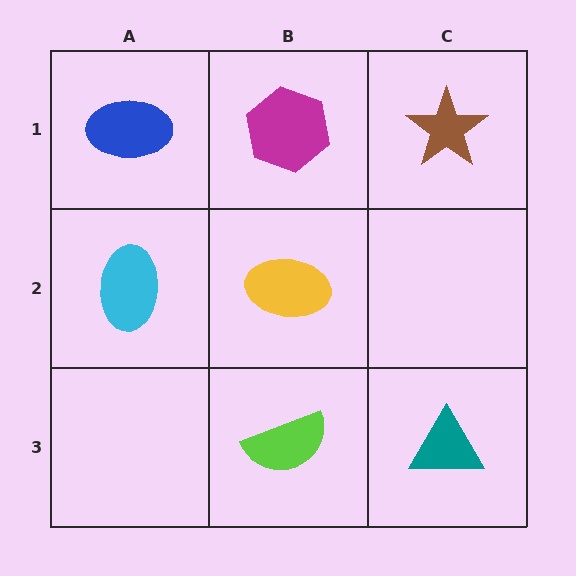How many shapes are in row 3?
2 shapes.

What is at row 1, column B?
A magenta hexagon.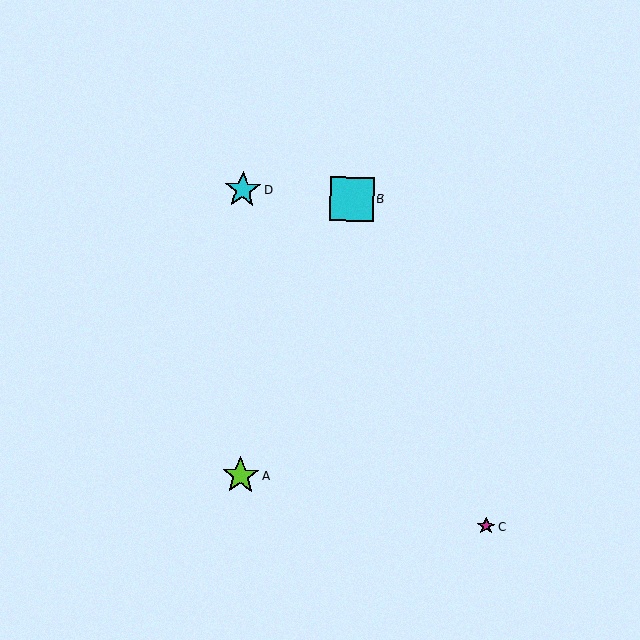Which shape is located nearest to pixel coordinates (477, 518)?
The magenta star (labeled C) at (486, 526) is nearest to that location.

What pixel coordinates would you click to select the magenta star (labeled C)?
Click at (486, 526) to select the magenta star C.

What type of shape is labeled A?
Shape A is a lime star.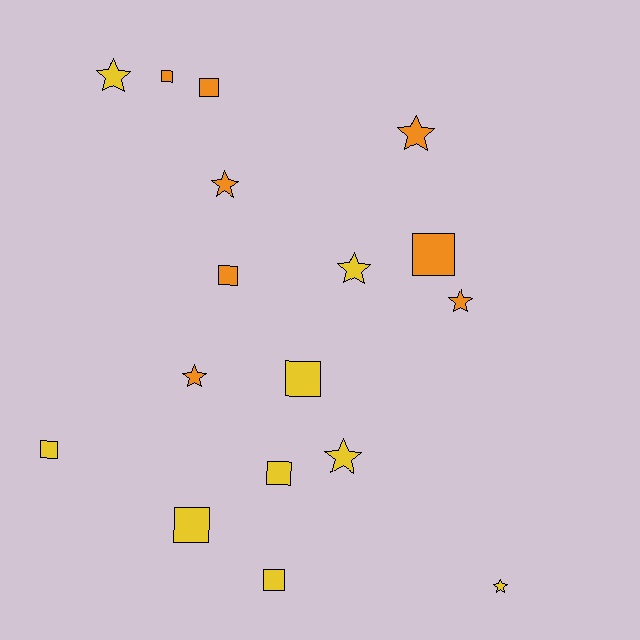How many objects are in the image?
There are 17 objects.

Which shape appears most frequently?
Square, with 9 objects.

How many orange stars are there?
There are 4 orange stars.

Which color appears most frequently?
Yellow, with 9 objects.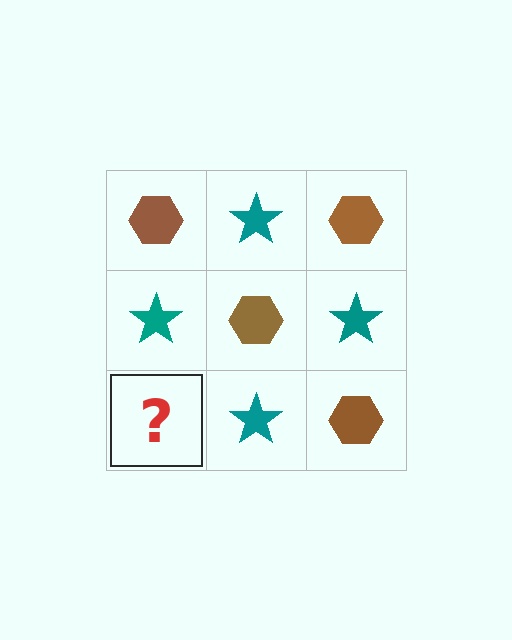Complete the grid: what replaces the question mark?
The question mark should be replaced with a brown hexagon.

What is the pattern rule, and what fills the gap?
The rule is that it alternates brown hexagon and teal star in a checkerboard pattern. The gap should be filled with a brown hexagon.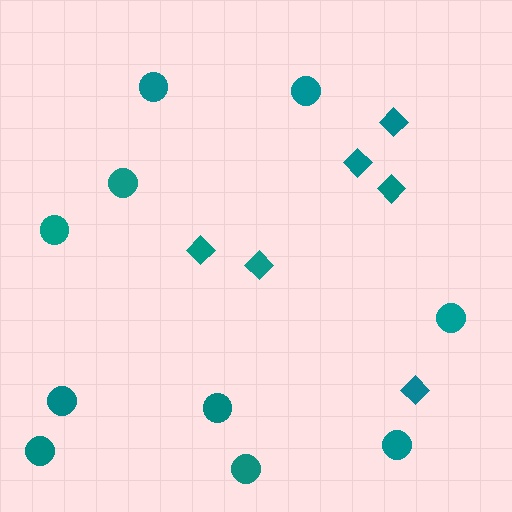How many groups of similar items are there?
There are 2 groups: one group of diamonds (6) and one group of circles (10).